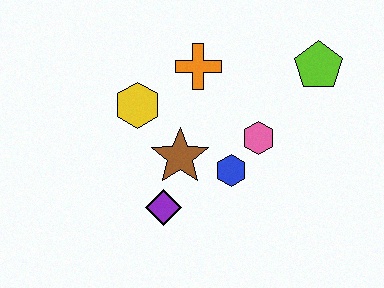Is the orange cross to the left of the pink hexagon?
Yes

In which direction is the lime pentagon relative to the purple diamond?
The lime pentagon is to the right of the purple diamond.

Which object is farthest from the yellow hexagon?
The lime pentagon is farthest from the yellow hexagon.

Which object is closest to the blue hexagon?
The pink hexagon is closest to the blue hexagon.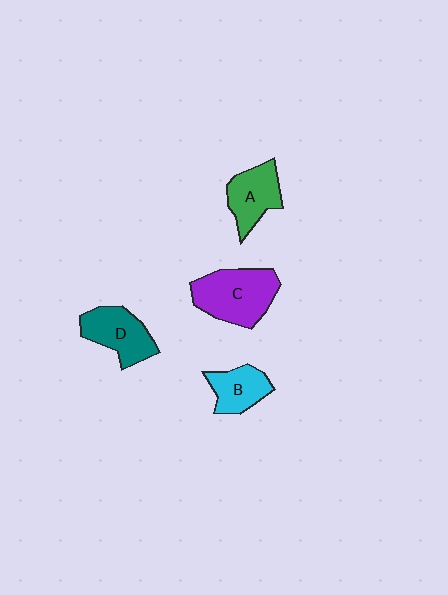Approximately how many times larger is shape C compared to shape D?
Approximately 1.3 times.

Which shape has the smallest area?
Shape B (cyan).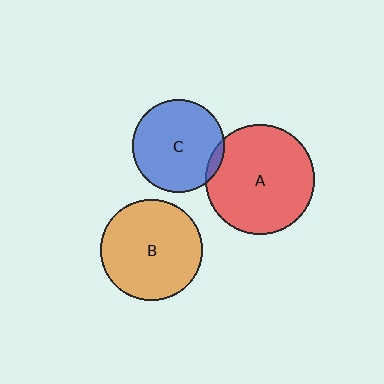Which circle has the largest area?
Circle A (red).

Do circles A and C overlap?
Yes.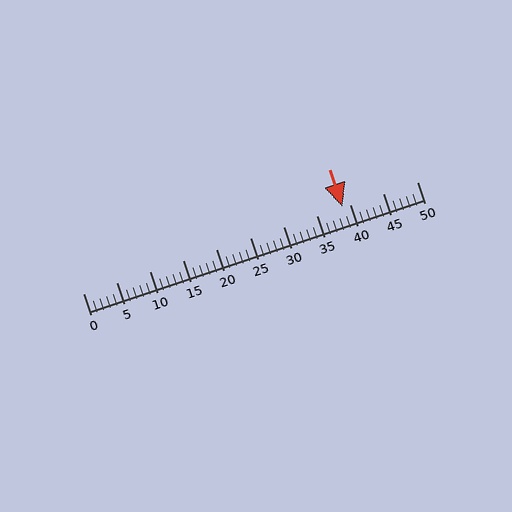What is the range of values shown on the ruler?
The ruler shows values from 0 to 50.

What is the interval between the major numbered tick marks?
The major tick marks are spaced 5 units apart.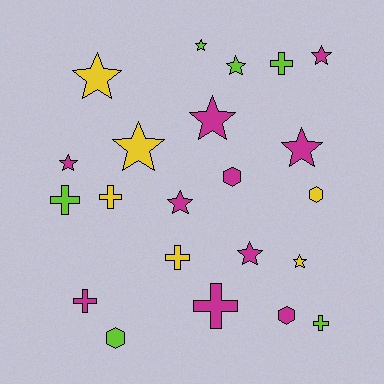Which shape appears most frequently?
Star, with 11 objects.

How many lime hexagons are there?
There is 1 lime hexagon.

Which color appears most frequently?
Magenta, with 10 objects.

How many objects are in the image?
There are 22 objects.